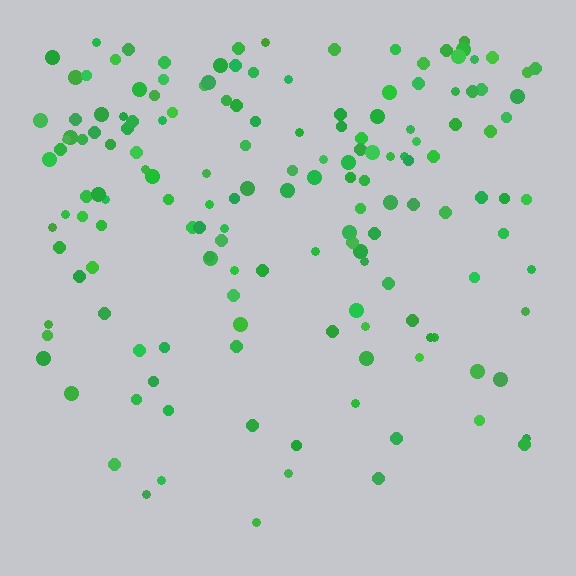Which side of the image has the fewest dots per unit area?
The bottom.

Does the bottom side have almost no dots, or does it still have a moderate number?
Still a moderate number, just noticeably fewer than the top.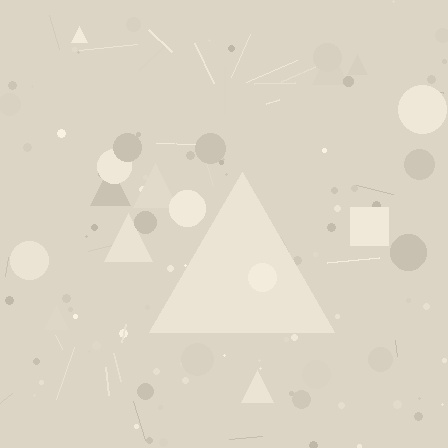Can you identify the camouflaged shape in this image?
The camouflaged shape is a triangle.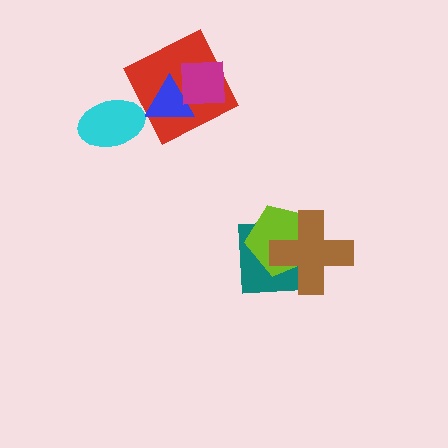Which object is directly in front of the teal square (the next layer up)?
The lime pentagon is directly in front of the teal square.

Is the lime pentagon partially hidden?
Yes, it is partially covered by another shape.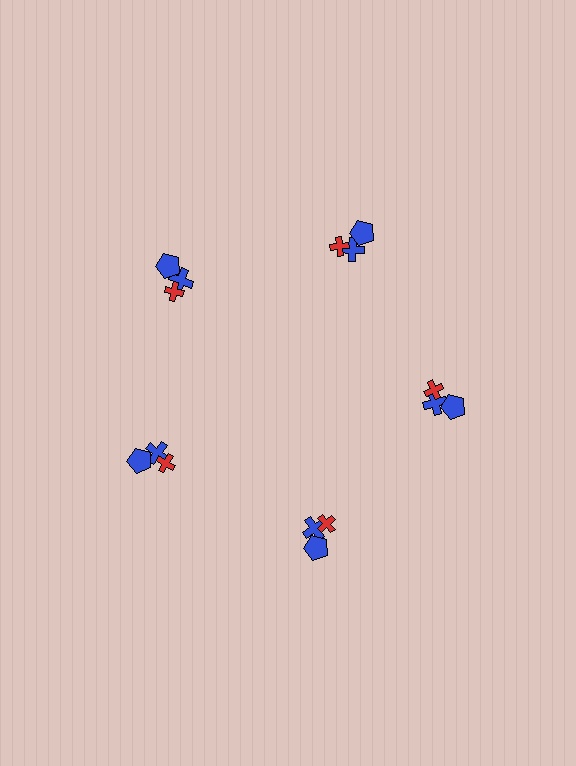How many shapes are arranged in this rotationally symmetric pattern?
There are 15 shapes, arranged in 5 groups of 3.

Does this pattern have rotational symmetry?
Yes, this pattern has 5-fold rotational symmetry. It looks the same after rotating 72 degrees around the center.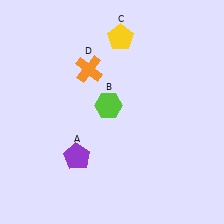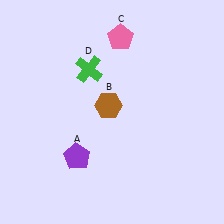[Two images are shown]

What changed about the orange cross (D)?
In Image 1, D is orange. In Image 2, it changed to green.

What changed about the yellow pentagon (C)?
In Image 1, C is yellow. In Image 2, it changed to pink.